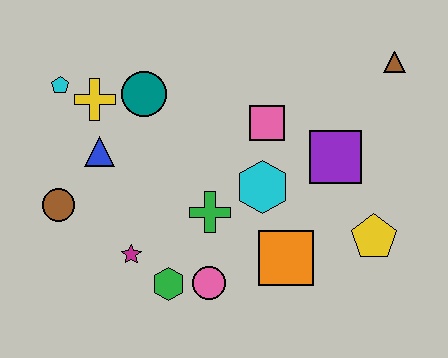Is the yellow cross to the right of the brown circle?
Yes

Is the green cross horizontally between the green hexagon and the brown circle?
No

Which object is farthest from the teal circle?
The yellow pentagon is farthest from the teal circle.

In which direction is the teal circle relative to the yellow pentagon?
The teal circle is to the left of the yellow pentagon.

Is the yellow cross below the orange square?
No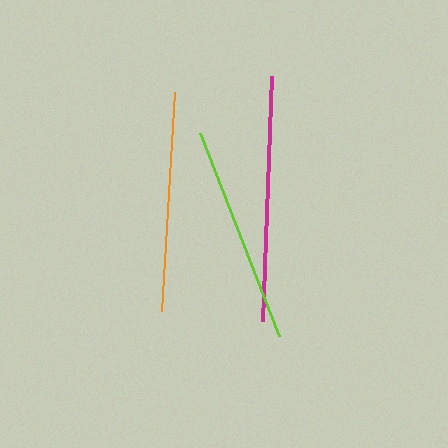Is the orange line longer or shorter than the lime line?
The orange line is longer than the lime line.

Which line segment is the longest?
The magenta line is the longest at approximately 245 pixels.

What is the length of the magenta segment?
The magenta segment is approximately 245 pixels long.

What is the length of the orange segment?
The orange segment is approximately 219 pixels long.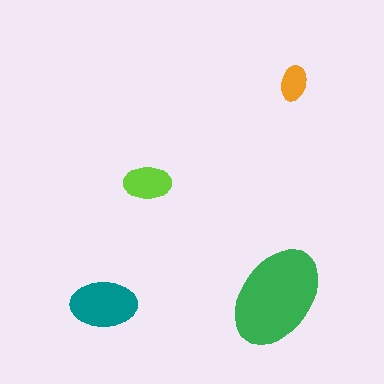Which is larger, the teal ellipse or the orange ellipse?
The teal one.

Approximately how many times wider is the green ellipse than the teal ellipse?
About 1.5 times wider.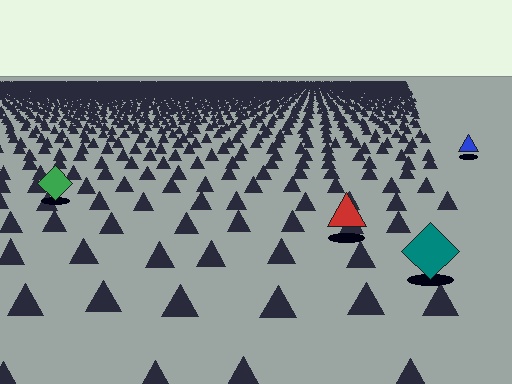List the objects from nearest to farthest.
From nearest to farthest: the teal diamond, the red triangle, the green diamond, the blue triangle.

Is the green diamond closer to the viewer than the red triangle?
No. The red triangle is closer — you can tell from the texture gradient: the ground texture is coarser near it.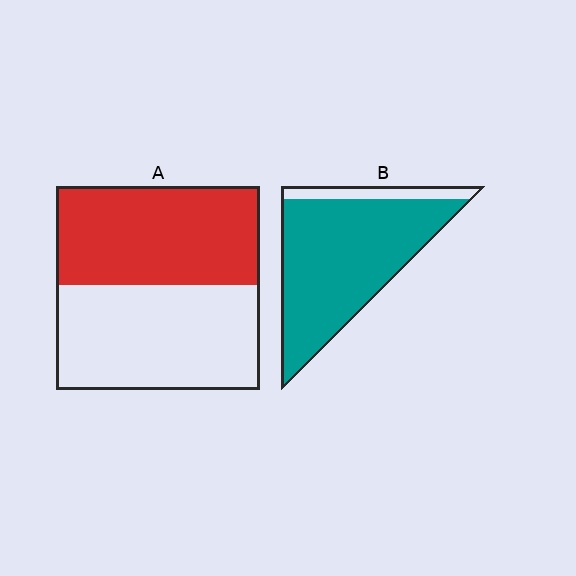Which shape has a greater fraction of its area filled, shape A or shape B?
Shape B.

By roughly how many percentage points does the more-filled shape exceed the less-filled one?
By roughly 40 percentage points (B over A).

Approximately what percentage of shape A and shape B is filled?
A is approximately 50% and B is approximately 90%.